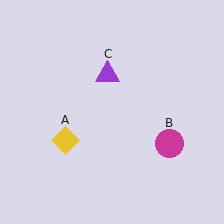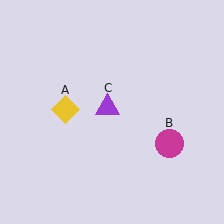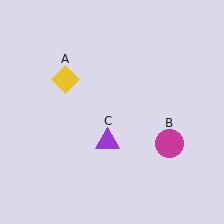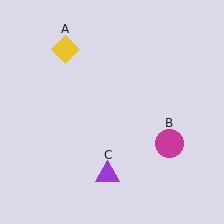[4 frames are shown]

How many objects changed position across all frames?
2 objects changed position: yellow diamond (object A), purple triangle (object C).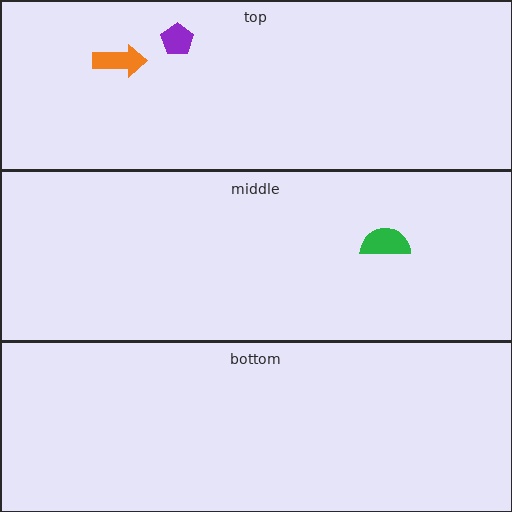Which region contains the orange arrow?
The top region.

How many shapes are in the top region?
2.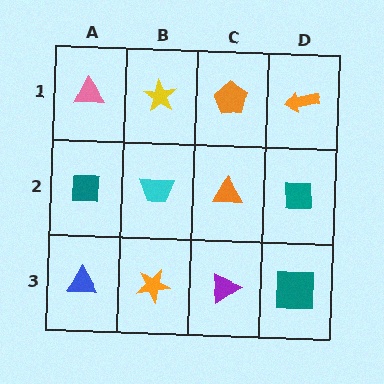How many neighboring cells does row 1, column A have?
2.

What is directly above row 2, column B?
A yellow star.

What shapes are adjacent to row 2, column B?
A yellow star (row 1, column B), an orange star (row 3, column B), a teal square (row 2, column A), an orange triangle (row 2, column C).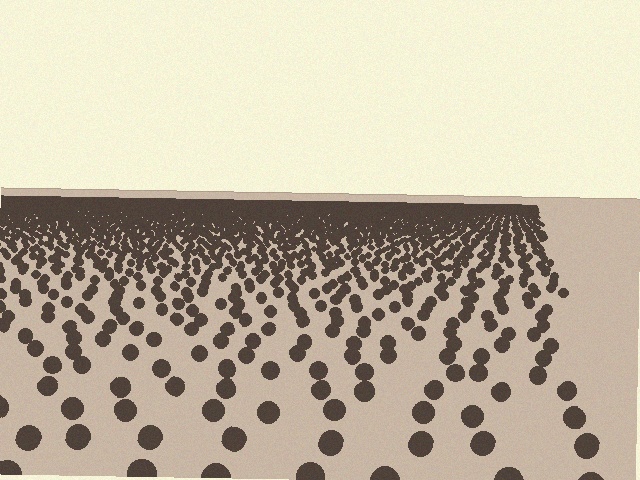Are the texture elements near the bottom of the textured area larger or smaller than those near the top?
Larger. Near the bottom, elements are closer to the viewer and appear at a bigger on-screen size.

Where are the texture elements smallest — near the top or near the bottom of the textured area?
Near the top.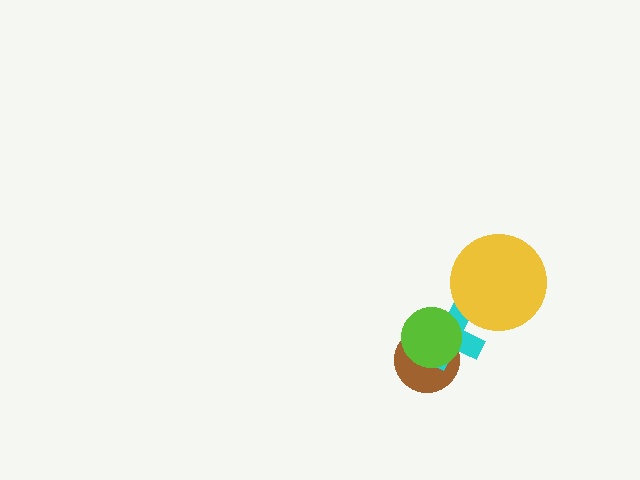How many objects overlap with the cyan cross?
3 objects overlap with the cyan cross.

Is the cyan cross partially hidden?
Yes, it is partially covered by another shape.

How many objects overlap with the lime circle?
2 objects overlap with the lime circle.